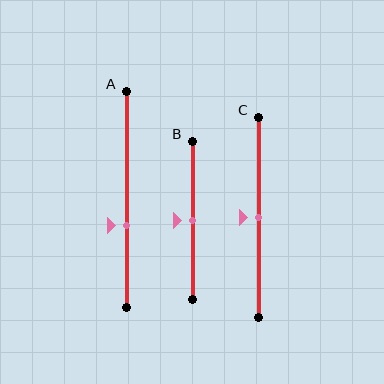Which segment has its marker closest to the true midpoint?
Segment B has its marker closest to the true midpoint.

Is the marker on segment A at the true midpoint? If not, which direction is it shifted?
No, the marker on segment A is shifted downward by about 12% of the segment length.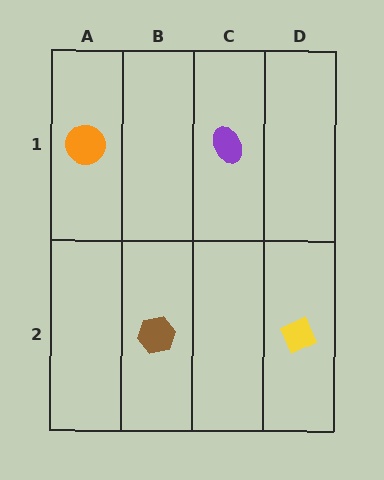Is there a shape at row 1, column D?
No, that cell is empty.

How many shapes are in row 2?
2 shapes.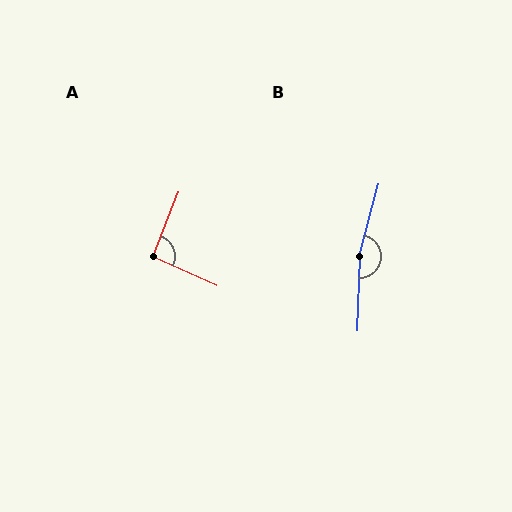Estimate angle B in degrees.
Approximately 167 degrees.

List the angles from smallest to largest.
A (93°), B (167°).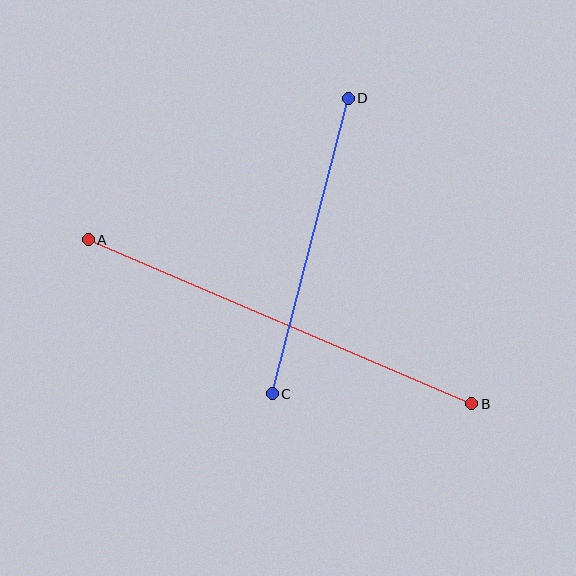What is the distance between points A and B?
The distance is approximately 417 pixels.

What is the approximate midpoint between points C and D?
The midpoint is at approximately (310, 246) pixels.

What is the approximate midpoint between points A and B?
The midpoint is at approximately (280, 322) pixels.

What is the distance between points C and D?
The distance is approximately 305 pixels.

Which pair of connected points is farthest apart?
Points A and B are farthest apart.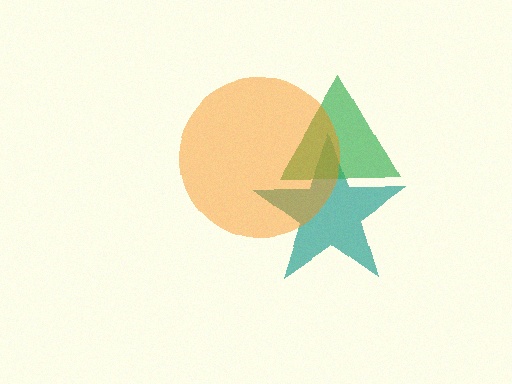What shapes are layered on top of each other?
The layered shapes are: a teal star, a green triangle, an orange circle.